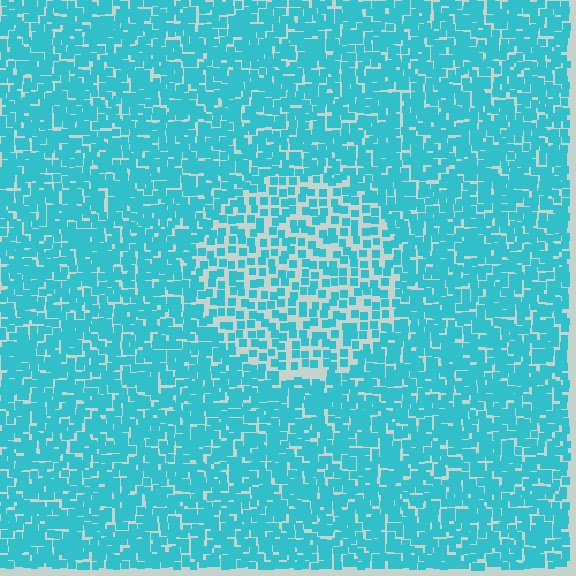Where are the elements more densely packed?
The elements are more densely packed outside the circle boundary.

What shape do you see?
I see a circle.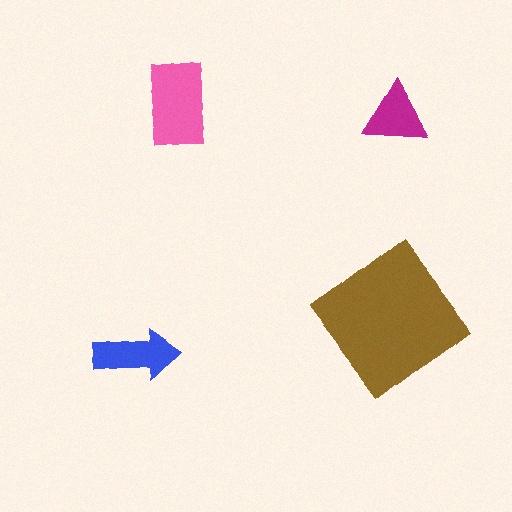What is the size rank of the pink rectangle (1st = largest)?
2nd.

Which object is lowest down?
The blue arrow is bottommost.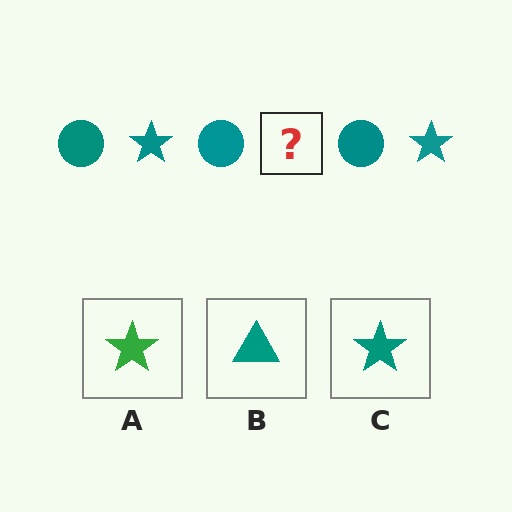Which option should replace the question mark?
Option C.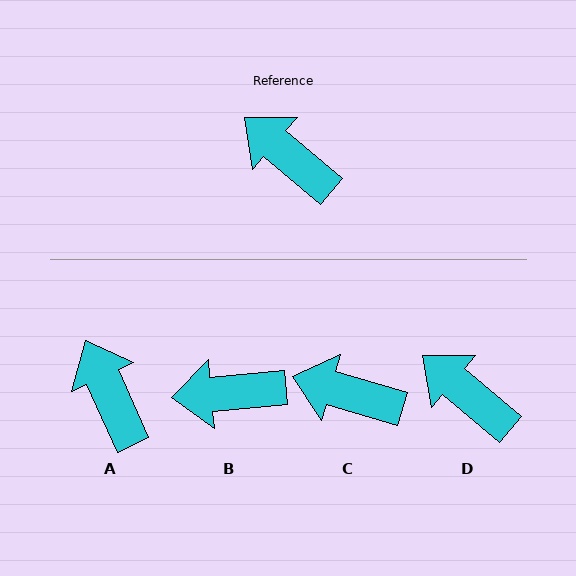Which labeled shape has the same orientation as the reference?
D.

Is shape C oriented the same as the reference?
No, it is off by about 24 degrees.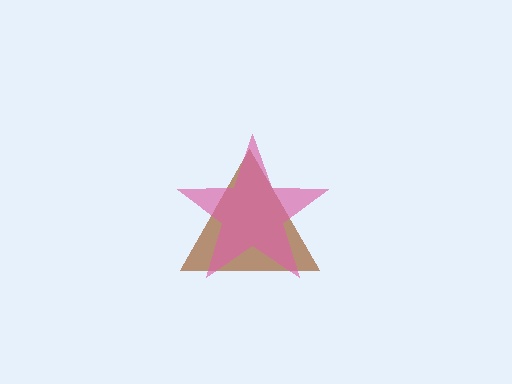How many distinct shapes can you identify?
There are 2 distinct shapes: a brown triangle, a pink star.